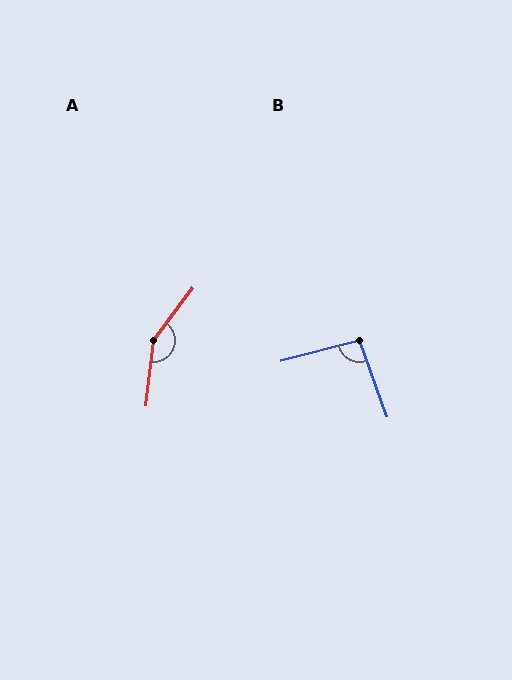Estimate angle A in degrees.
Approximately 150 degrees.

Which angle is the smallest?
B, at approximately 95 degrees.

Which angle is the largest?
A, at approximately 150 degrees.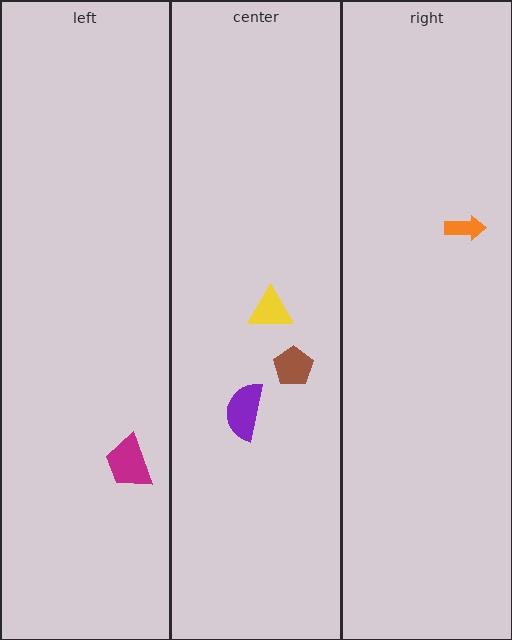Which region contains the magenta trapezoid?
The left region.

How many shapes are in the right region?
1.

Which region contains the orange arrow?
The right region.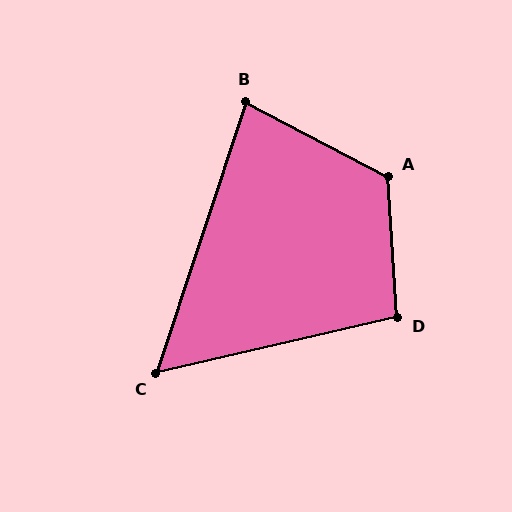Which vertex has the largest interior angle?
A, at approximately 121 degrees.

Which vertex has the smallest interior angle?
C, at approximately 59 degrees.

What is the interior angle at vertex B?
Approximately 81 degrees (acute).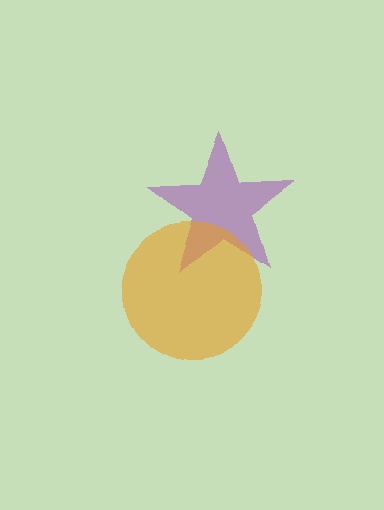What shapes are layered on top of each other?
The layered shapes are: a purple star, an orange circle.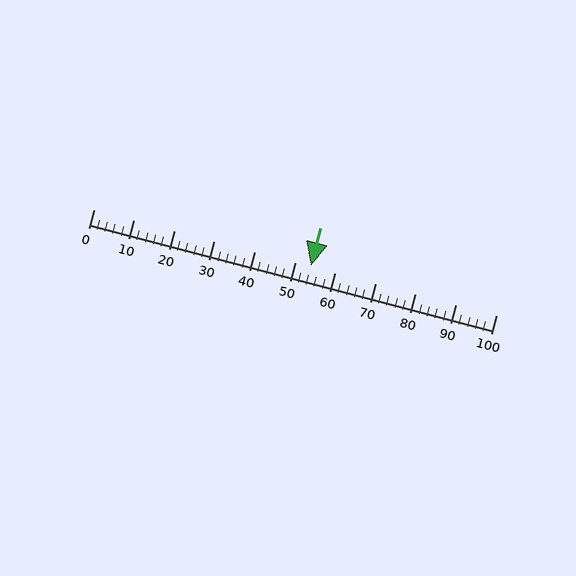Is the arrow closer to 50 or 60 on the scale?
The arrow is closer to 50.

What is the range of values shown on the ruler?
The ruler shows values from 0 to 100.